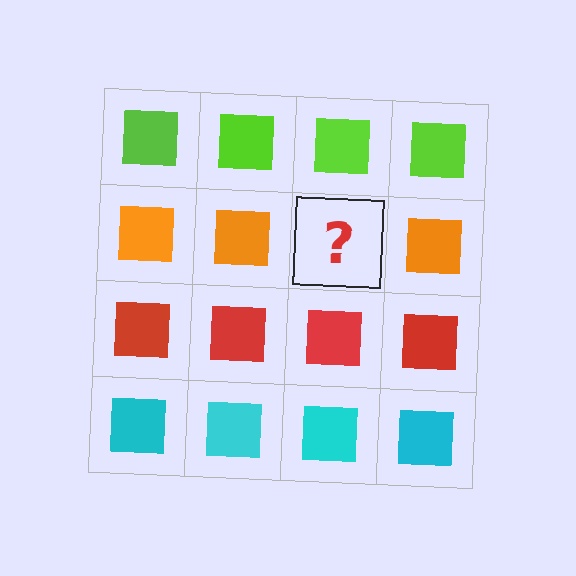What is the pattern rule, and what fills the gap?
The rule is that each row has a consistent color. The gap should be filled with an orange square.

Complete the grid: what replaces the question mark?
The question mark should be replaced with an orange square.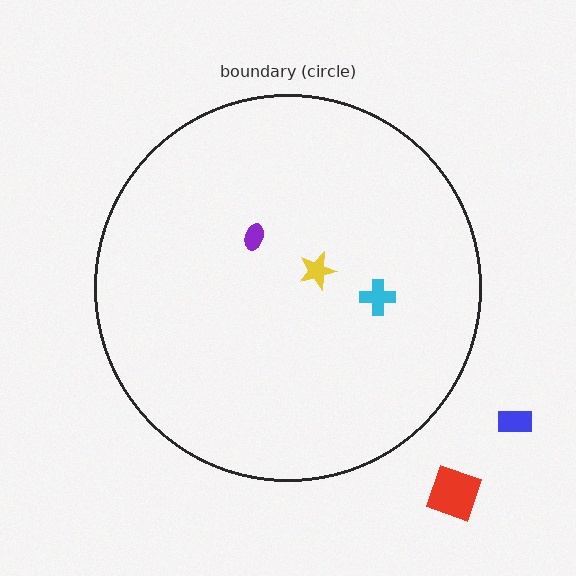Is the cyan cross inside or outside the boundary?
Inside.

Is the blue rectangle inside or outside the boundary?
Outside.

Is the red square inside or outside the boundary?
Outside.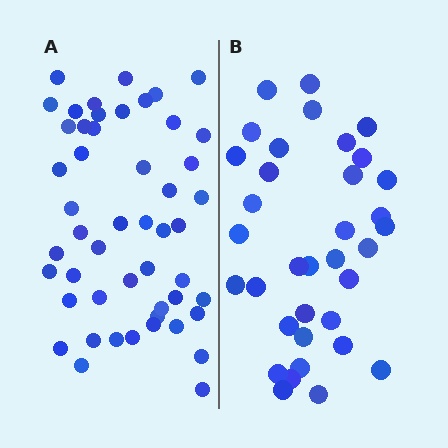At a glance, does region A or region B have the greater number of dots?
Region A (the left region) has more dots.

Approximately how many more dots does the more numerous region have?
Region A has approximately 15 more dots than region B.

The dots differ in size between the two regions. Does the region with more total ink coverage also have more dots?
No. Region B has more total ink coverage because its dots are larger, but region A actually contains more individual dots. Total area can be misleading — the number of items is what matters here.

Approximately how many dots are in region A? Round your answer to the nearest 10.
About 50 dots.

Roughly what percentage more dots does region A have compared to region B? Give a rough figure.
About 45% more.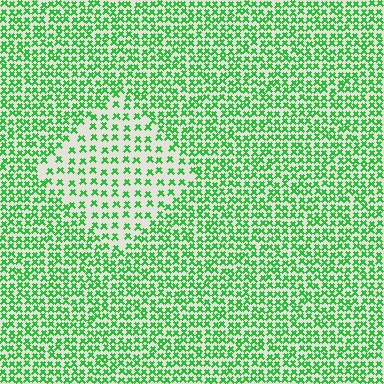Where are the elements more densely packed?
The elements are more densely packed outside the diamond boundary.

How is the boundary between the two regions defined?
The boundary is defined by a change in element density (approximately 2.0x ratio). All elements are the same color, size, and shape.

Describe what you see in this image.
The image contains small green elements arranged at two different densities. A diamond-shaped region is visible where the elements are less densely packed than the surrounding area.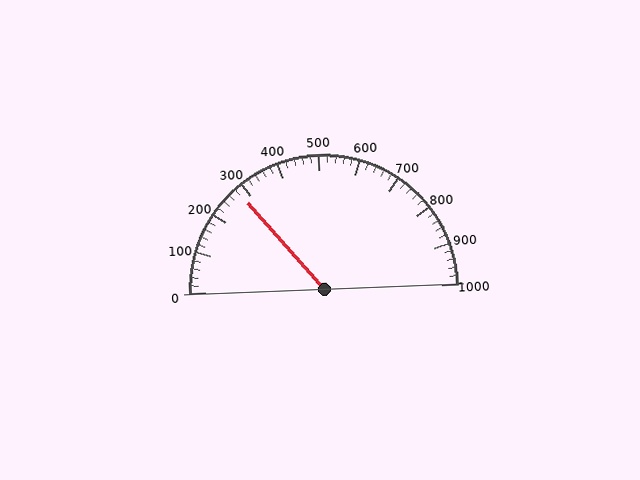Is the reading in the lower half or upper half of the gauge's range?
The reading is in the lower half of the range (0 to 1000).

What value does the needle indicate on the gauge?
The needle indicates approximately 280.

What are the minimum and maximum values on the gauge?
The gauge ranges from 0 to 1000.